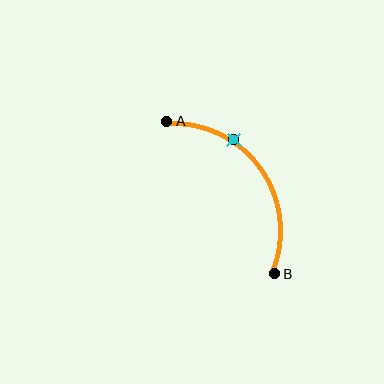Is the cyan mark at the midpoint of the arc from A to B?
No. The cyan mark lies on the arc but is closer to endpoint A. The arc midpoint would be at the point on the curve equidistant along the arc from both A and B.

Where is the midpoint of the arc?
The arc midpoint is the point on the curve farthest from the straight line joining A and B. It sits above and to the right of that line.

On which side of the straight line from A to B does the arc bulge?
The arc bulges above and to the right of the straight line connecting A and B.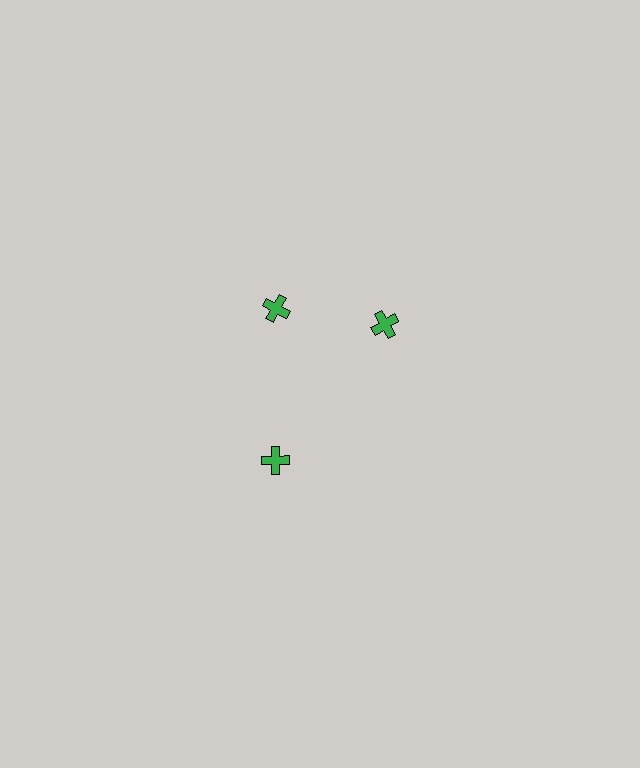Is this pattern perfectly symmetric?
No. The 3 green crosses are arranged in a ring, but one element near the 3 o'clock position is rotated out of alignment along the ring, breaking the 3-fold rotational symmetry.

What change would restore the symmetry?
The symmetry would be restored by rotating it back into even spacing with its neighbors so that all 3 crosses sit at equal angles and equal distance from the center.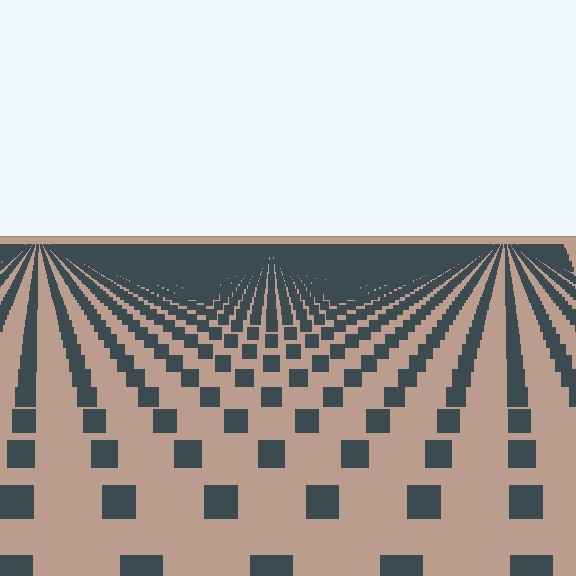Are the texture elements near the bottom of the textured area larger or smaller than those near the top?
Larger. Near the bottom, elements are closer to the viewer and appear at a bigger on-screen size.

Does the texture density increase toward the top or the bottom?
Density increases toward the top.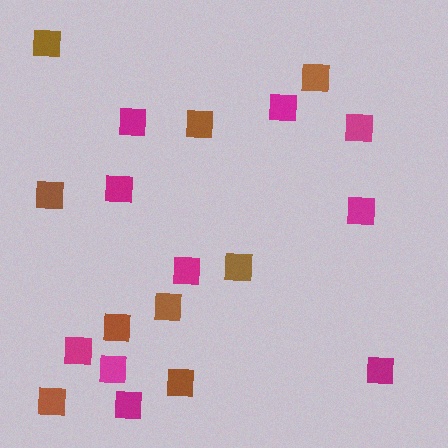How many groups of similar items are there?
There are 2 groups: one group of brown squares (9) and one group of magenta squares (10).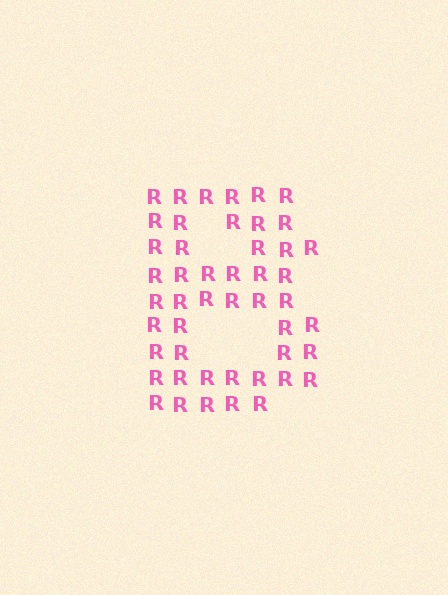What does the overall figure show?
The overall figure shows the letter B.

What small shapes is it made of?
It is made of small letter R's.